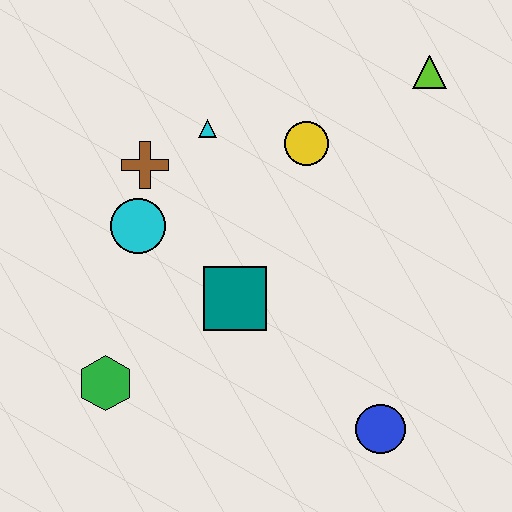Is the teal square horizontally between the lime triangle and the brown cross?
Yes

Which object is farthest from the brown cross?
The blue circle is farthest from the brown cross.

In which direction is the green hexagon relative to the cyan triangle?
The green hexagon is below the cyan triangle.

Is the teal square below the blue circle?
No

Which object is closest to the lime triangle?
The yellow circle is closest to the lime triangle.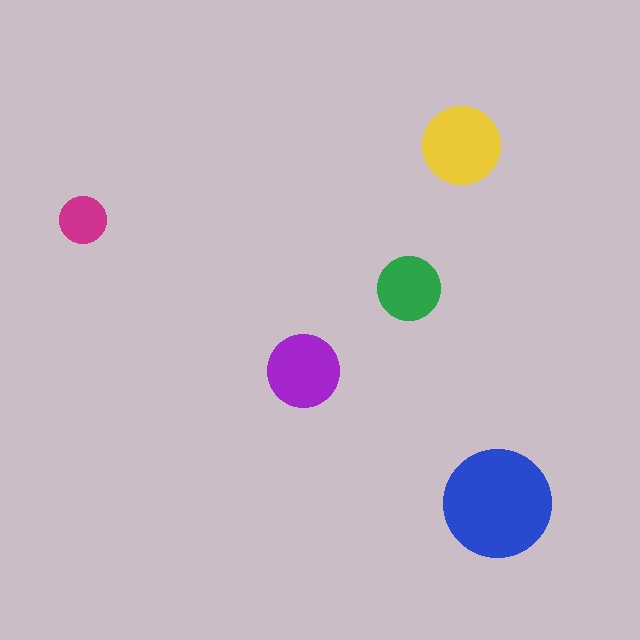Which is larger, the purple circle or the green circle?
The purple one.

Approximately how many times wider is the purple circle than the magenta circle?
About 1.5 times wider.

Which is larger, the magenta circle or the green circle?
The green one.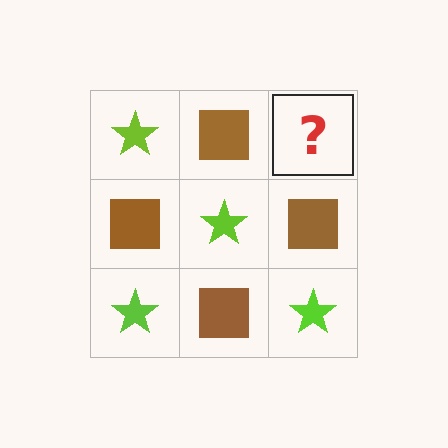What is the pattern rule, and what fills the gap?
The rule is that it alternates lime star and brown square in a checkerboard pattern. The gap should be filled with a lime star.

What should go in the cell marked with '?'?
The missing cell should contain a lime star.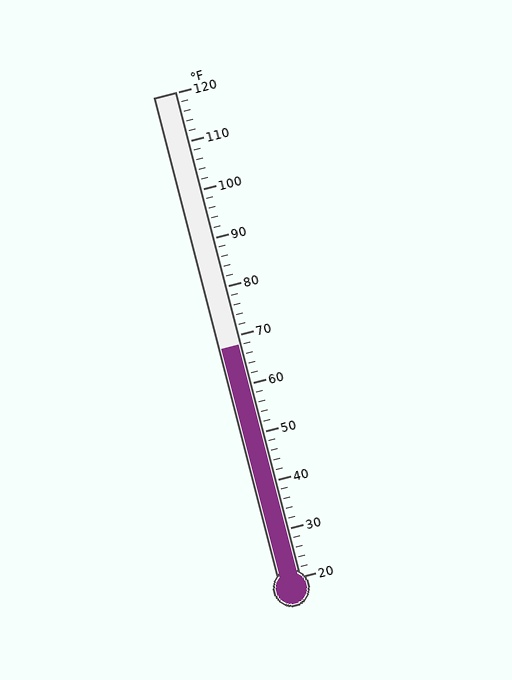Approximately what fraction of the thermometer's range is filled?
The thermometer is filled to approximately 50% of its range.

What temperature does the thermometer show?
The thermometer shows approximately 68°F.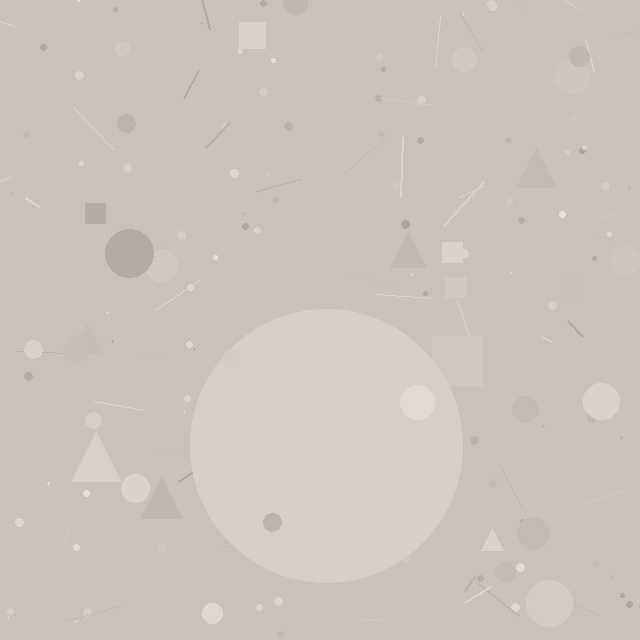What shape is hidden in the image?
A circle is hidden in the image.